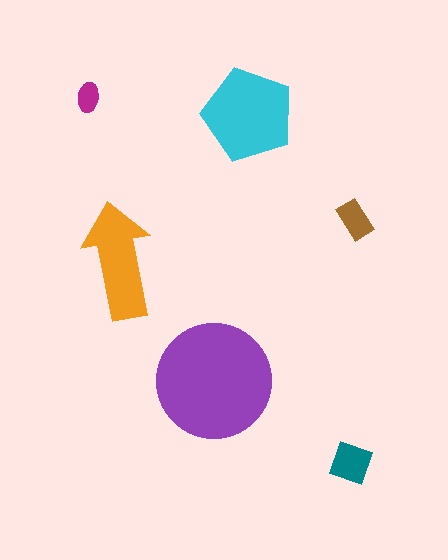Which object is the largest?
The purple circle.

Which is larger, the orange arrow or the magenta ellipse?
The orange arrow.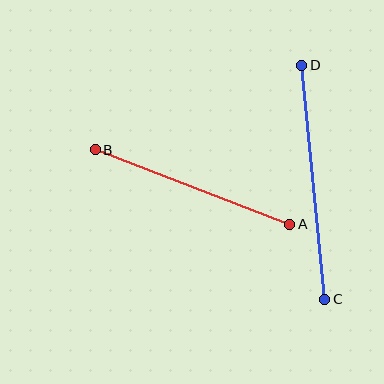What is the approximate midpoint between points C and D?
The midpoint is at approximately (313, 182) pixels.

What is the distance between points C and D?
The distance is approximately 235 pixels.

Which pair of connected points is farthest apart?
Points C and D are farthest apart.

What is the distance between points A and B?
The distance is approximately 208 pixels.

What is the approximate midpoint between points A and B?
The midpoint is at approximately (193, 187) pixels.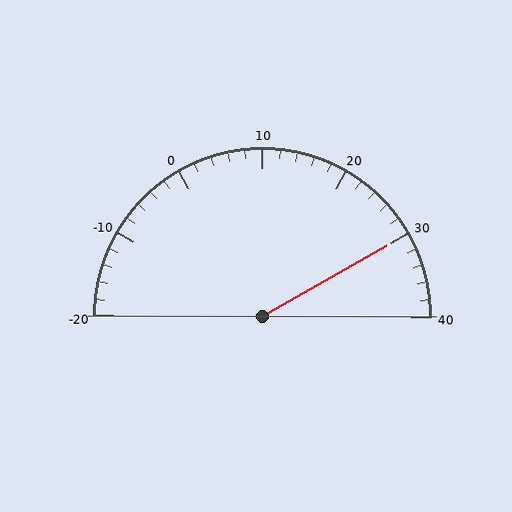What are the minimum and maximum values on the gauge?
The gauge ranges from -20 to 40.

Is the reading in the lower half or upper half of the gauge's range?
The reading is in the upper half of the range (-20 to 40).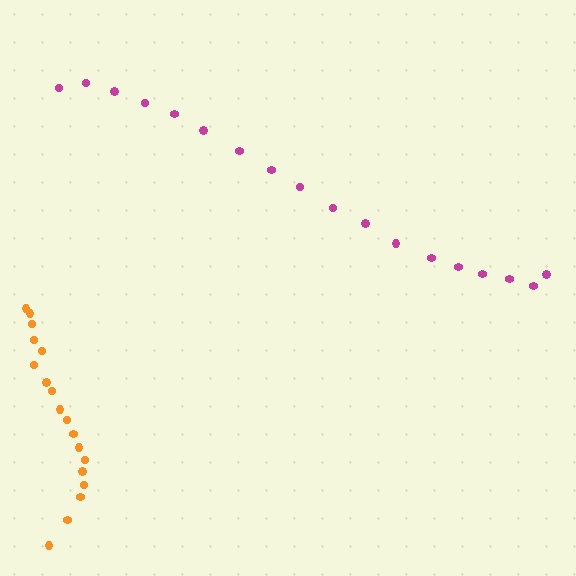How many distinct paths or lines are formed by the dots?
There are 2 distinct paths.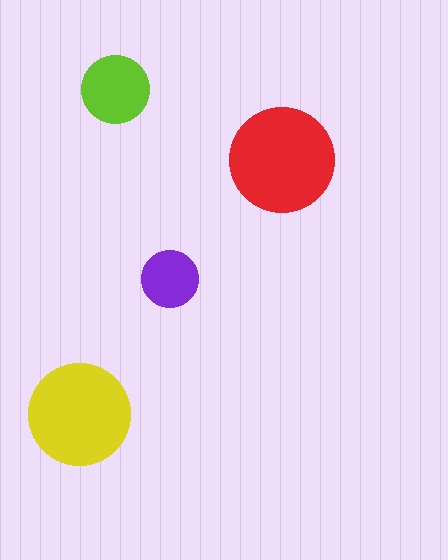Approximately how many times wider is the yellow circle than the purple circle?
About 2 times wider.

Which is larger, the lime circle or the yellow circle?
The yellow one.